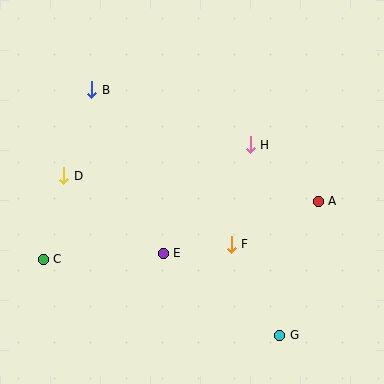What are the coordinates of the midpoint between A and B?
The midpoint between A and B is at (205, 145).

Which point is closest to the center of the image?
Point F at (231, 244) is closest to the center.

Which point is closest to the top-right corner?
Point H is closest to the top-right corner.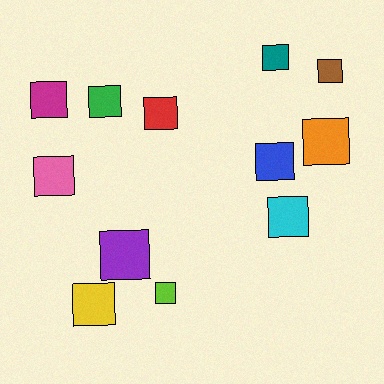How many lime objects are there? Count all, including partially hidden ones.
There is 1 lime object.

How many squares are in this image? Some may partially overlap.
There are 12 squares.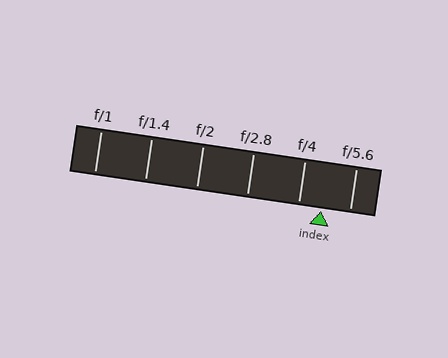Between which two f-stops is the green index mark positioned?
The index mark is between f/4 and f/5.6.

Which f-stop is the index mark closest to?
The index mark is closest to f/4.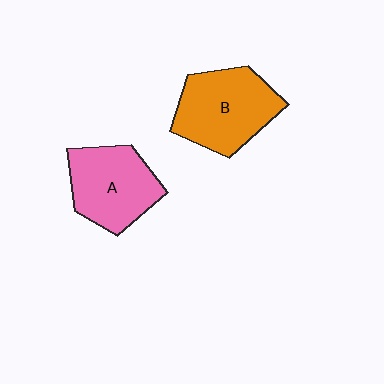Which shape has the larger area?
Shape B (orange).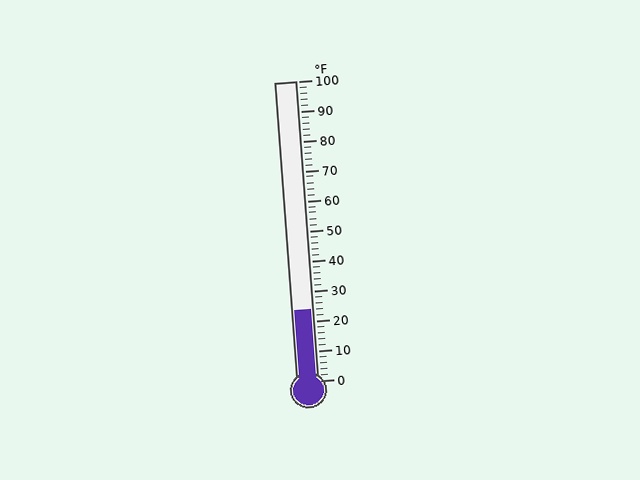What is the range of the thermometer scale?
The thermometer scale ranges from 0°F to 100°F.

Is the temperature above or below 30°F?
The temperature is below 30°F.